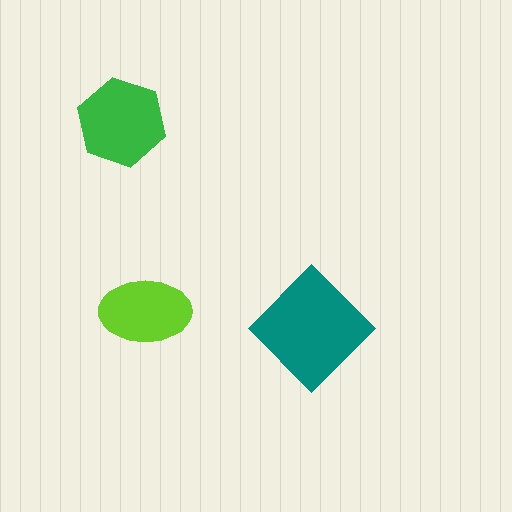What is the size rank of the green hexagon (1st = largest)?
2nd.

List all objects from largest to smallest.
The teal diamond, the green hexagon, the lime ellipse.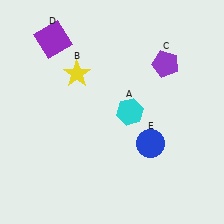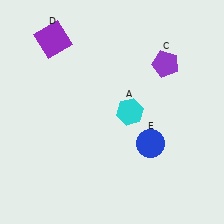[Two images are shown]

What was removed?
The yellow star (B) was removed in Image 2.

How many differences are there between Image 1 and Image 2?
There is 1 difference between the two images.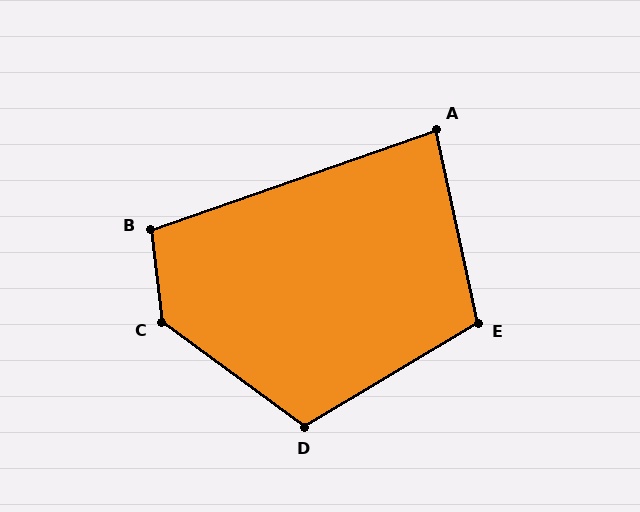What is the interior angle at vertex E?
Approximately 109 degrees (obtuse).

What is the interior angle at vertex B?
Approximately 102 degrees (obtuse).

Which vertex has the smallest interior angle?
A, at approximately 83 degrees.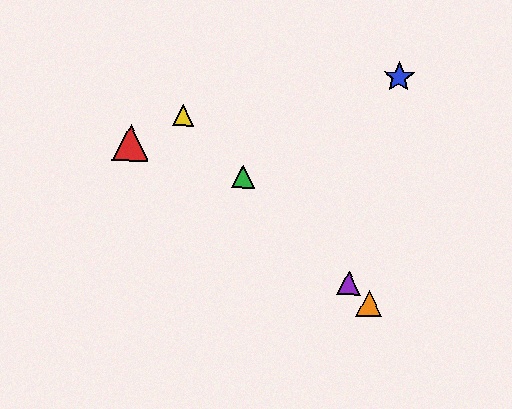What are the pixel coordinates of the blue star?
The blue star is at (399, 77).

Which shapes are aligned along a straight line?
The green triangle, the yellow triangle, the purple triangle, the orange triangle are aligned along a straight line.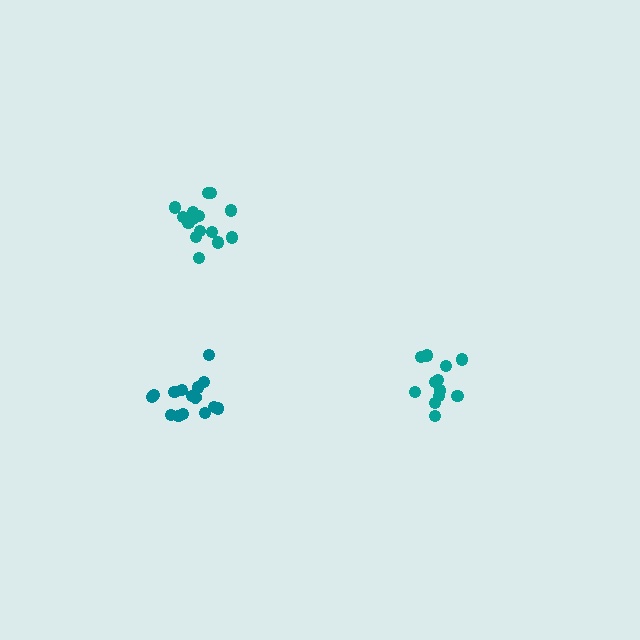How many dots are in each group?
Group 1: 12 dots, Group 2: 15 dots, Group 3: 15 dots (42 total).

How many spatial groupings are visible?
There are 3 spatial groupings.